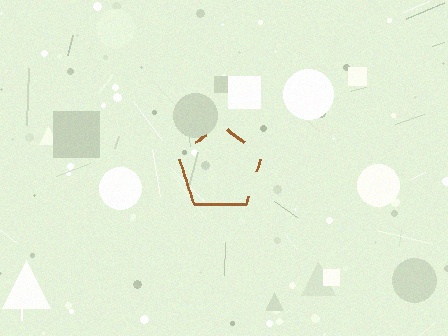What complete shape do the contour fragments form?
The contour fragments form a pentagon.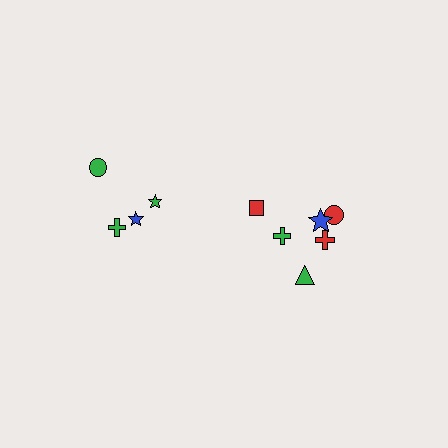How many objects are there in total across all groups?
There are 10 objects.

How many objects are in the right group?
There are 6 objects.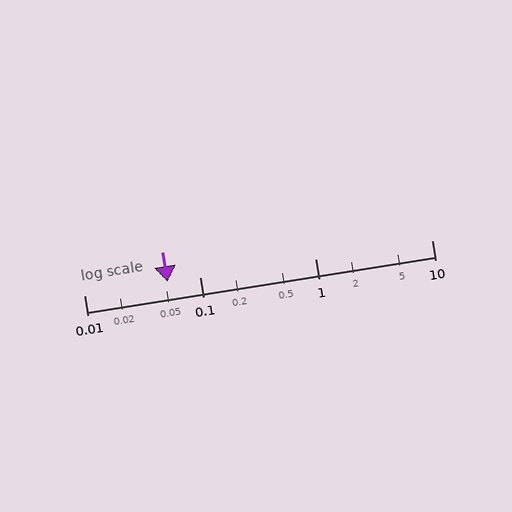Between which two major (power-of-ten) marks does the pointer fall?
The pointer is between 0.01 and 0.1.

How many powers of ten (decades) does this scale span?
The scale spans 3 decades, from 0.01 to 10.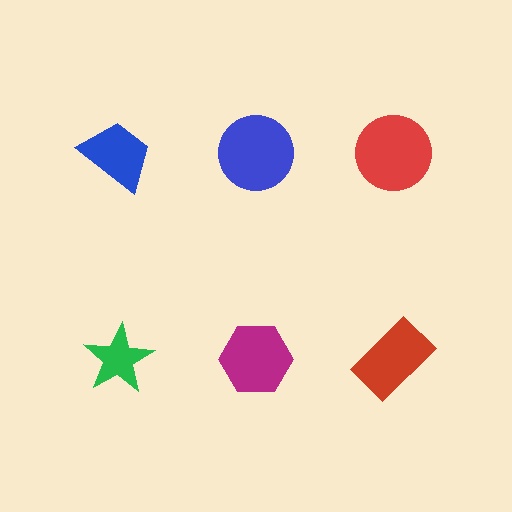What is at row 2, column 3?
A red rectangle.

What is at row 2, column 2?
A magenta hexagon.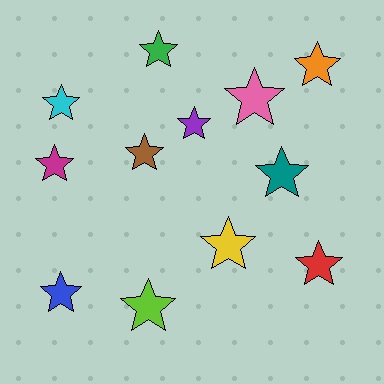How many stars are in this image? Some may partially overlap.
There are 12 stars.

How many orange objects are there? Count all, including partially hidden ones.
There is 1 orange object.